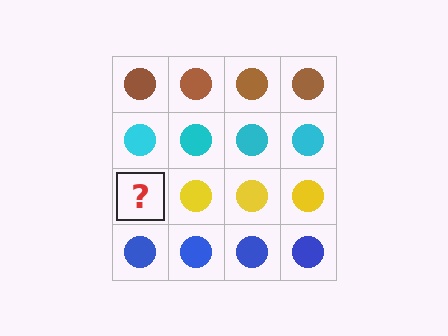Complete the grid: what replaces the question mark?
The question mark should be replaced with a yellow circle.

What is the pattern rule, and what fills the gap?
The rule is that each row has a consistent color. The gap should be filled with a yellow circle.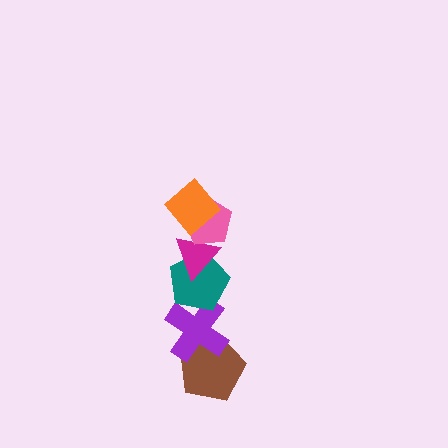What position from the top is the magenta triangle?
The magenta triangle is 3rd from the top.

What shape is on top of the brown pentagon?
The purple cross is on top of the brown pentagon.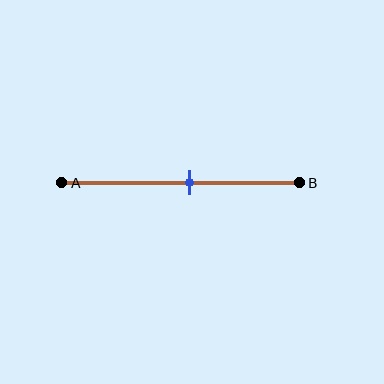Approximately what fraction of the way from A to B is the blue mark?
The blue mark is approximately 55% of the way from A to B.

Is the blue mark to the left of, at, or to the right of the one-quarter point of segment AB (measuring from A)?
The blue mark is to the right of the one-quarter point of segment AB.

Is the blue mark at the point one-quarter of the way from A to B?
No, the mark is at about 55% from A, not at the 25% one-quarter point.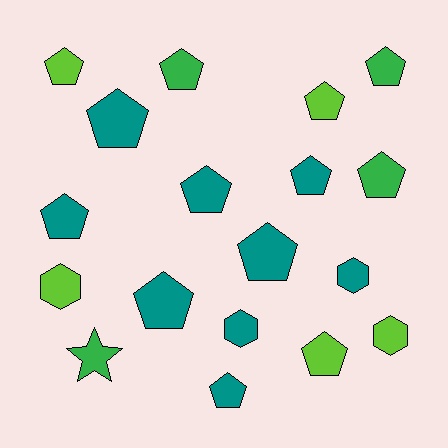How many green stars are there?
There is 1 green star.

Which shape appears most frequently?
Pentagon, with 13 objects.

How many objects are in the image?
There are 18 objects.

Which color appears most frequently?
Teal, with 9 objects.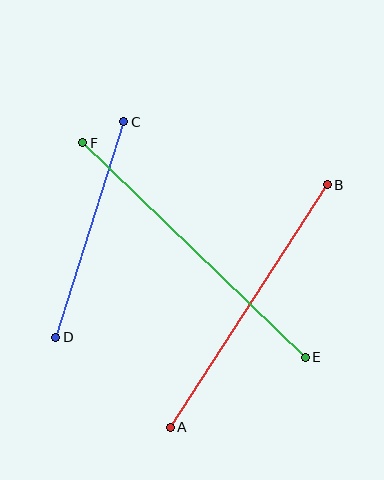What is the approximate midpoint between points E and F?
The midpoint is at approximately (194, 250) pixels.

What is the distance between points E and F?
The distance is approximately 309 pixels.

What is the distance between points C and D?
The distance is approximately 226 pixels.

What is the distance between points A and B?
The distance is approximately 289 pixels.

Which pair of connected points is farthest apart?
Points E and F are farthest apart.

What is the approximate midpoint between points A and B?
The midpoint is at approximately (249, 306) pixels.